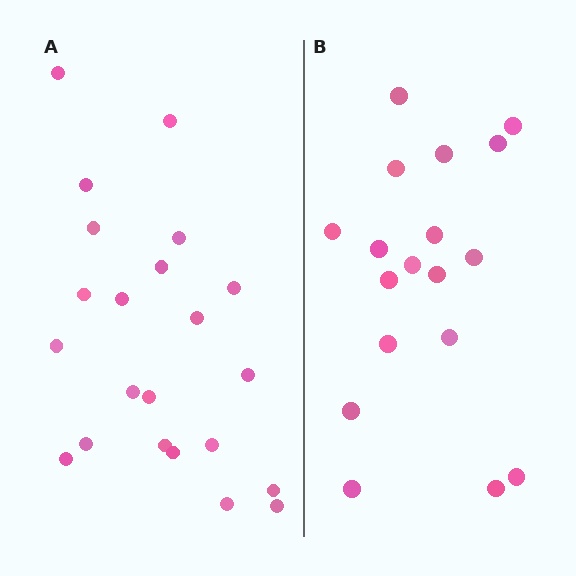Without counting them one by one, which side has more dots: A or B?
Region A (the left region) has more dots.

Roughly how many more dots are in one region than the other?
Region A has about 4 more dots than region B.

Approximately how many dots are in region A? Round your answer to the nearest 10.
About 20 dots. (The exact count is 22, which rounds to 20.)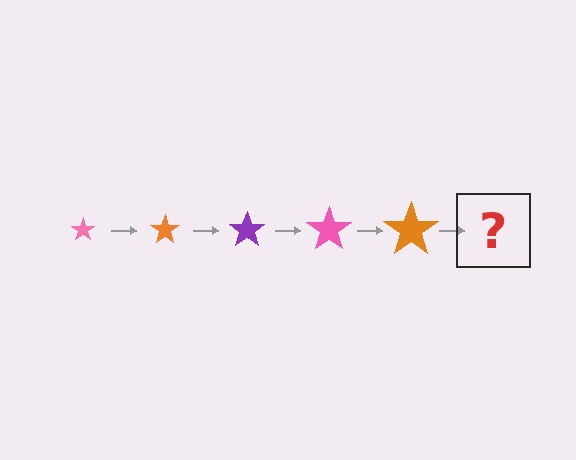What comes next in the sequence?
The next element should be a purple star, larger than the previous one.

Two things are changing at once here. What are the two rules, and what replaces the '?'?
The two rules are that the star grows larger each step and the color cycles through pink, orange, and purple. The '?' should be a purple star, larger than the previous one.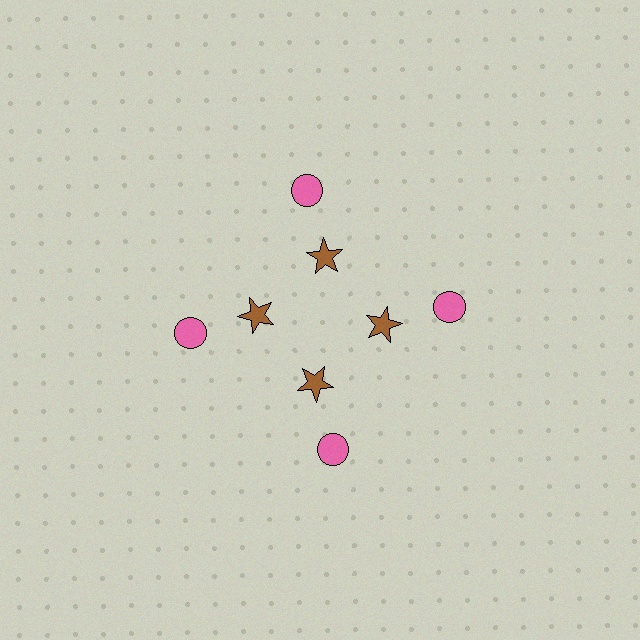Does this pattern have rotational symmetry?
Yes, this pattern has 4-fold rotational symmetry. It looks the same after rotating 90 degrees around the center.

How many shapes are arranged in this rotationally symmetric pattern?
There are 8 shapes, arranged in 4 groups of 2.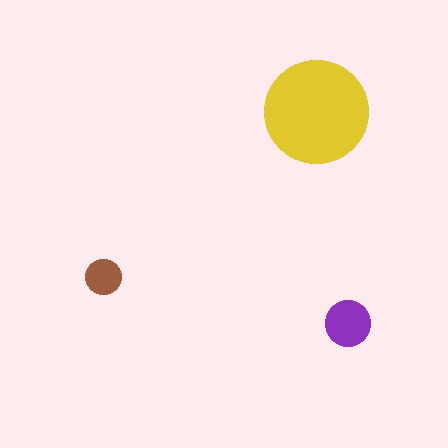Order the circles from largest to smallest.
the yellow one, the purple one, the brown one.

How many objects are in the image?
There are 3 objects in the image.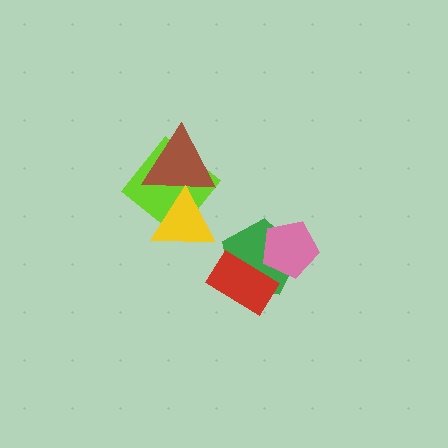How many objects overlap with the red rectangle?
1 object overlaps with the red rectangle.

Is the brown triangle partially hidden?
Yes, it is partially covered by another shape.